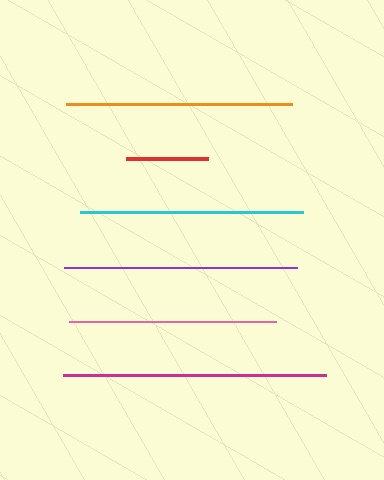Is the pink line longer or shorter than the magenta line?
The magenta line is longer than the pink line.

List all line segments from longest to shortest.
From longest to shortest: magenta, purple, orange, cyan, pink, red.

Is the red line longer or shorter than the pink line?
The pink line is longer than the red line.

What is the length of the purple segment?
The purple segment is approximately 233 pixels long.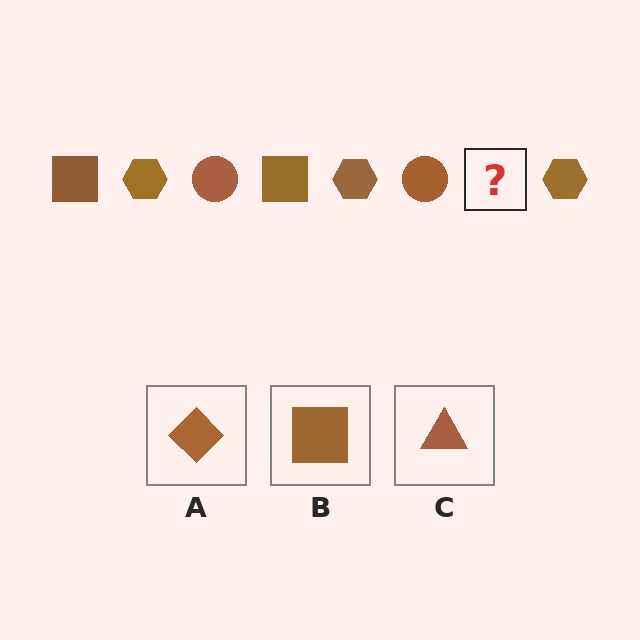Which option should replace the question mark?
Option B.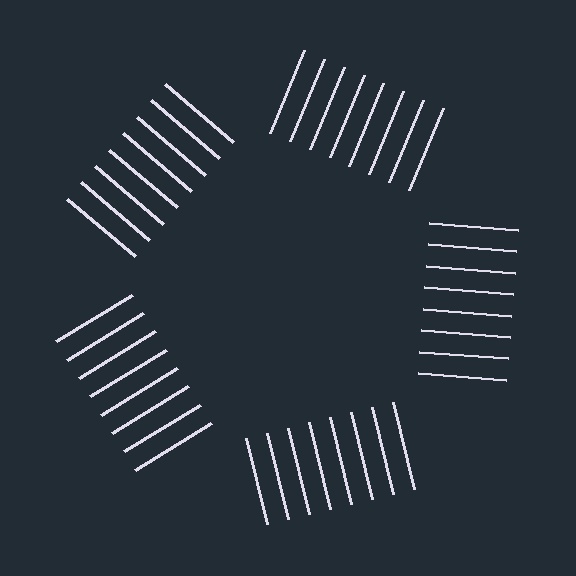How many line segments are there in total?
40 — 8 along each of the 5 edges.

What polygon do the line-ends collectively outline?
An illusory pentagon — the line segments terminate on its edges but no continuous stroke is drawn.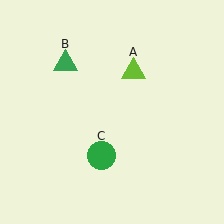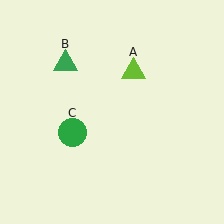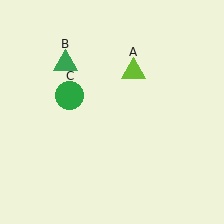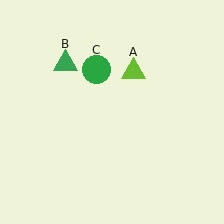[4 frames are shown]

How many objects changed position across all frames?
1 object changed position: green circle (object C).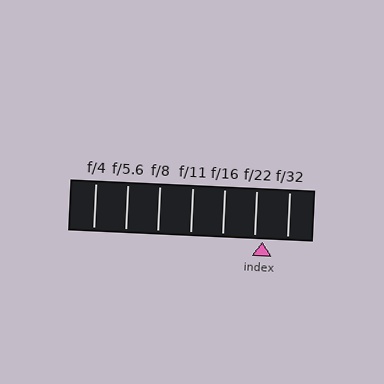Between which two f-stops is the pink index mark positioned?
The index mark is between f/22 and f/32.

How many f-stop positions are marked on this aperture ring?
There are 7 f-stop positions marked.